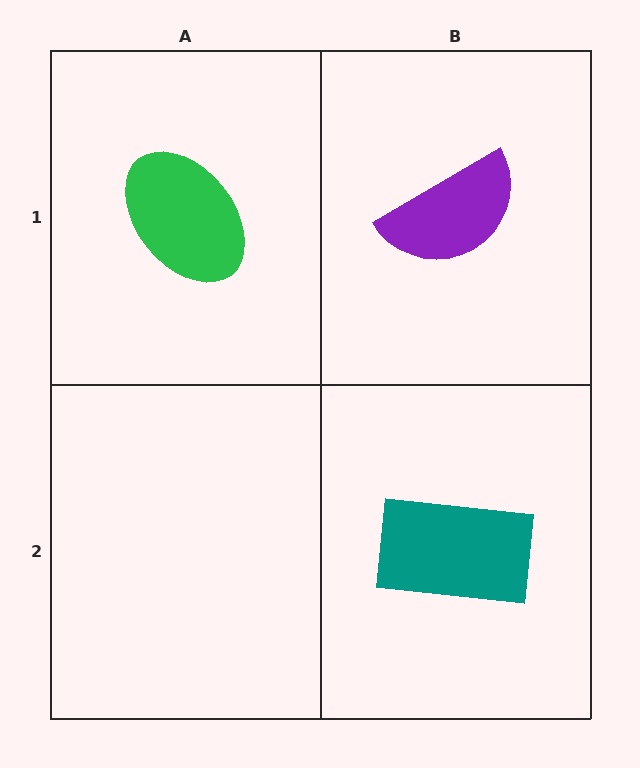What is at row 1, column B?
A purple semicircle.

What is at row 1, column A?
A green ellipse.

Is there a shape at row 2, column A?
No, that cell is empty.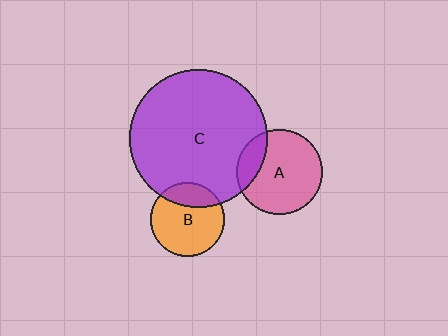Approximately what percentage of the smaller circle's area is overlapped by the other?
Approximately 20%.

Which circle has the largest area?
Circle C (purple).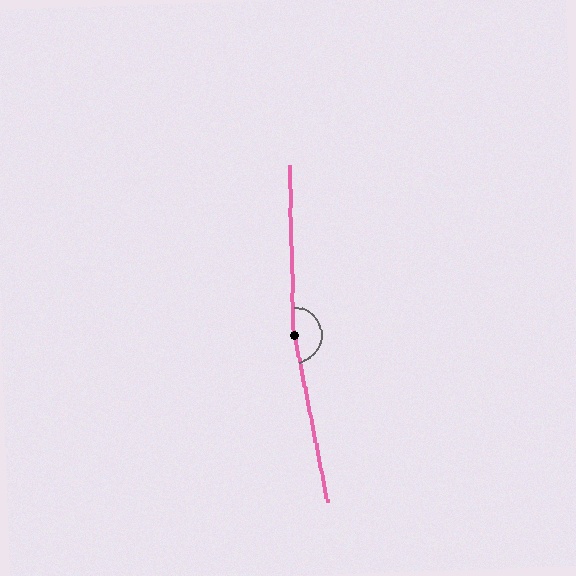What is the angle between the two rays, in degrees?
Approximately 170 degrees.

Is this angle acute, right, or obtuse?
It is obtuse.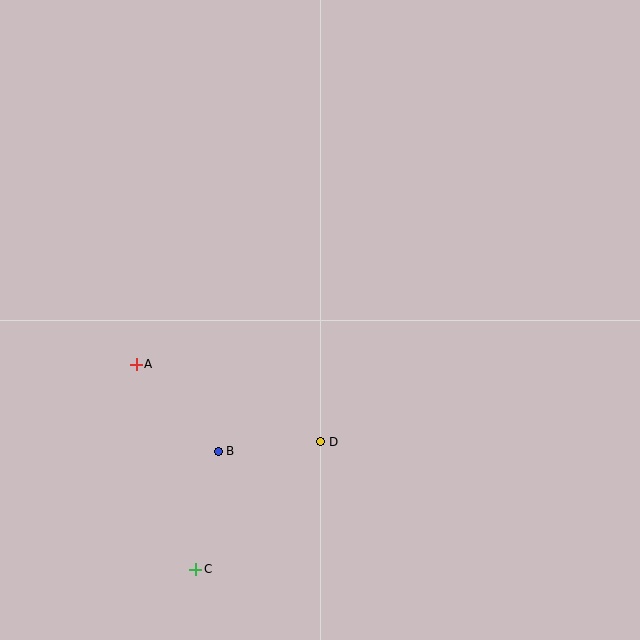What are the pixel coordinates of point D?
Point D is at (321, 442).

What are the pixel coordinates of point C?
Point C is at (196, 569).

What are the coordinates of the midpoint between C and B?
The midpoint between C and B is at (207, 510).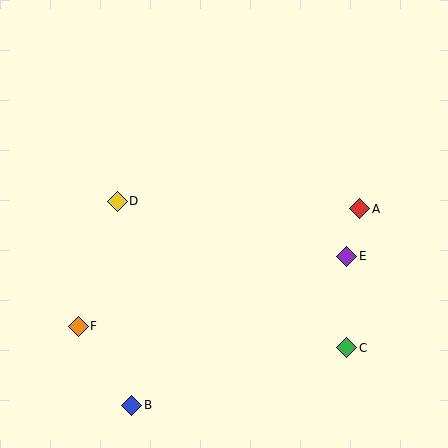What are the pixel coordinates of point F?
Point F is at (78, 326).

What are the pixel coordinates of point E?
Point E is at (347, 256).